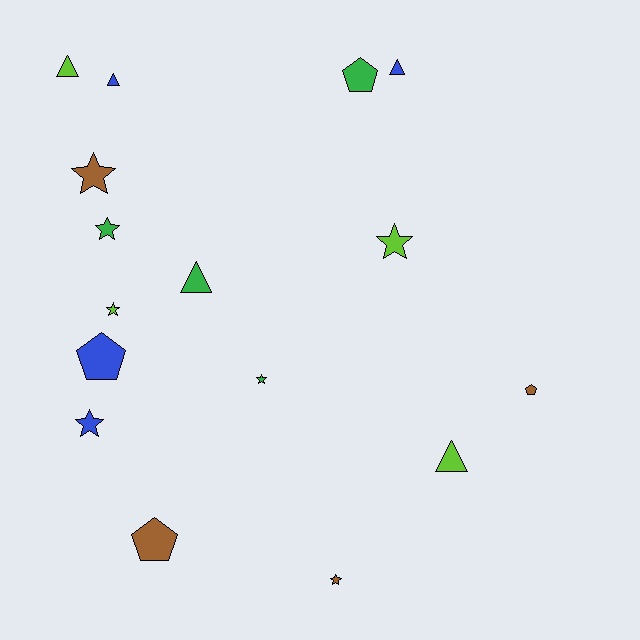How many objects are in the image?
There are 16 objects.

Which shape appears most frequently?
Star, with 7 objects.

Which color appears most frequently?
Green, with 4 objects.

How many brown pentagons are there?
There are 2 brown pentagons.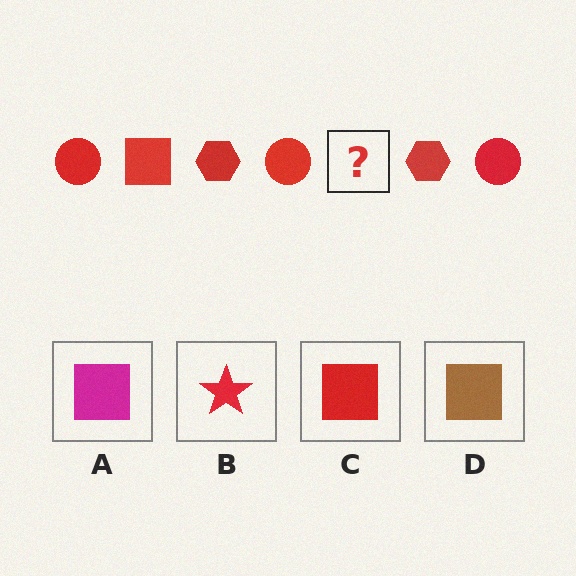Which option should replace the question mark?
Option C.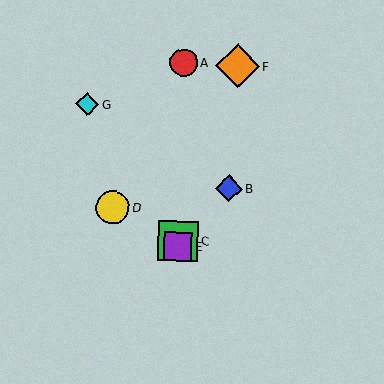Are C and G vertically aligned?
No, C is at x≈178 and G is at x≈87.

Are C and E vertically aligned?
Yes, both are at x≈178.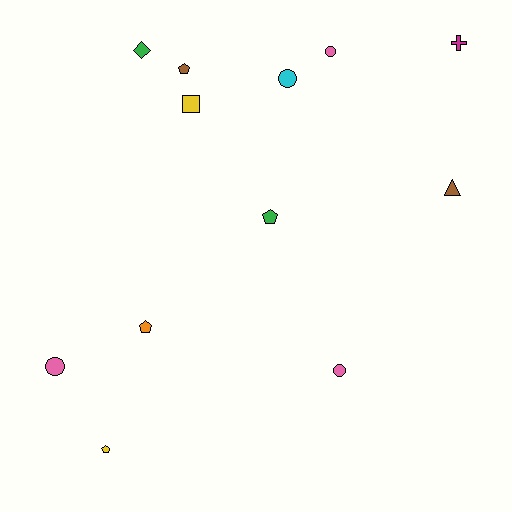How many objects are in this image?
There are 12 objects.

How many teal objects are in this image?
There are no teal objects.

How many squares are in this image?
There is 1 square.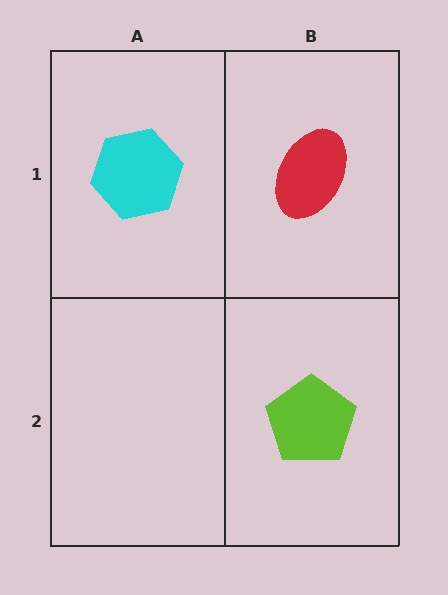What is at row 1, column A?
A cyan hexagon.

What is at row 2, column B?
A lime pentagon.